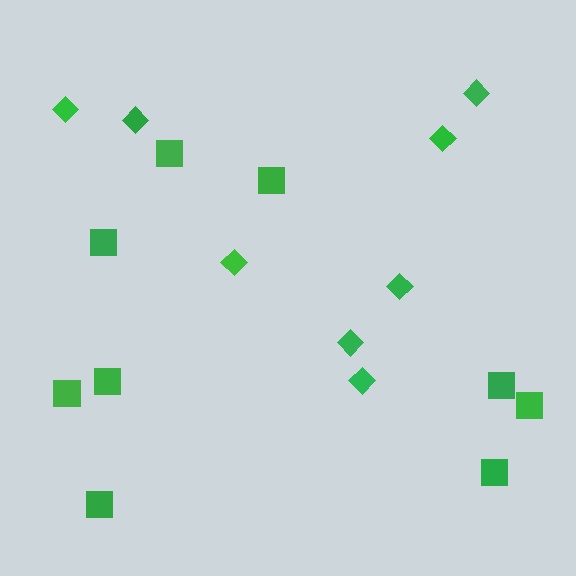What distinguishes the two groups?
There are 2 groups: one group of diamonds (8) and one group of squares (9).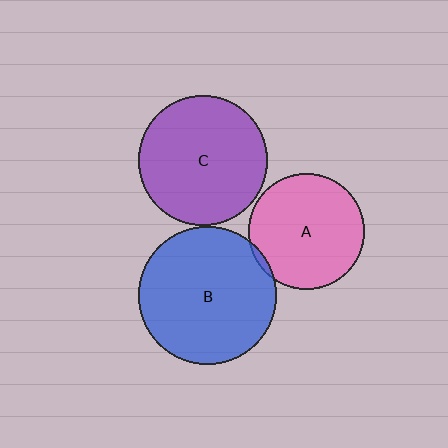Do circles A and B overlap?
Yes.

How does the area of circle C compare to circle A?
Approximately 1.2 times.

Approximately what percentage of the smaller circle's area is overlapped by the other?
Approximately 5%.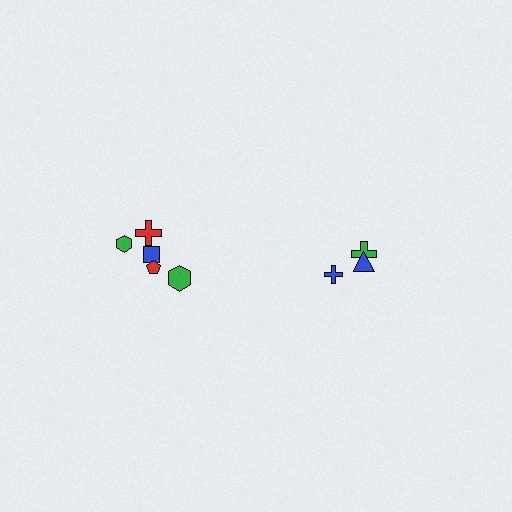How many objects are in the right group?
There are 3 objects.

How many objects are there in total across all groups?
There are 8 objects.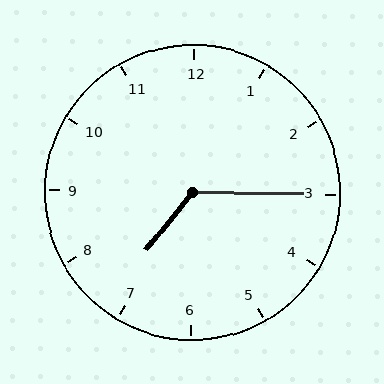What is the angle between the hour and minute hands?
Approximately 128 degrees.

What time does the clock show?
7:15.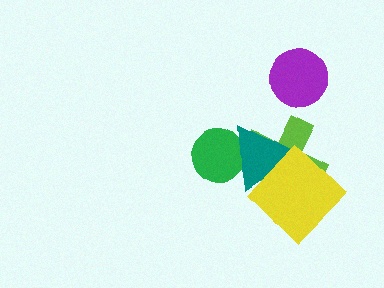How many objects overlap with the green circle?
1 object overlaps with the green circle.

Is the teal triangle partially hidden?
Yes, it is partially covered by another shape.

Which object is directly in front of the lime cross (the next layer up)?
The teal triangle is directly in front of the lime cross.